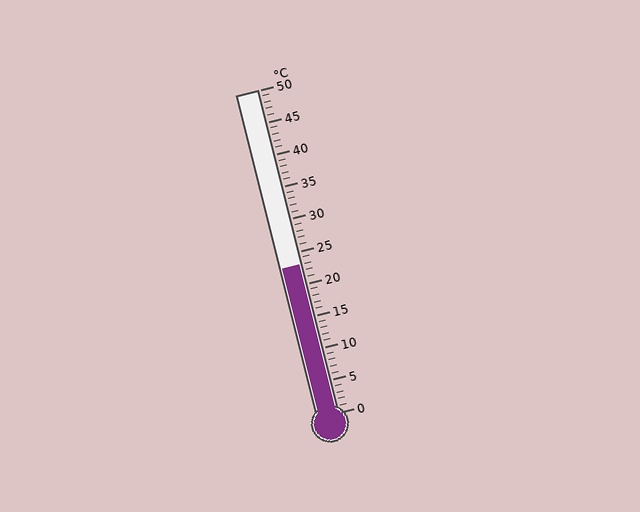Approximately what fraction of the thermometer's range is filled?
The thermometer is filled to approximately 45% of its range.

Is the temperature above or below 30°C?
The temperature is below 30°C.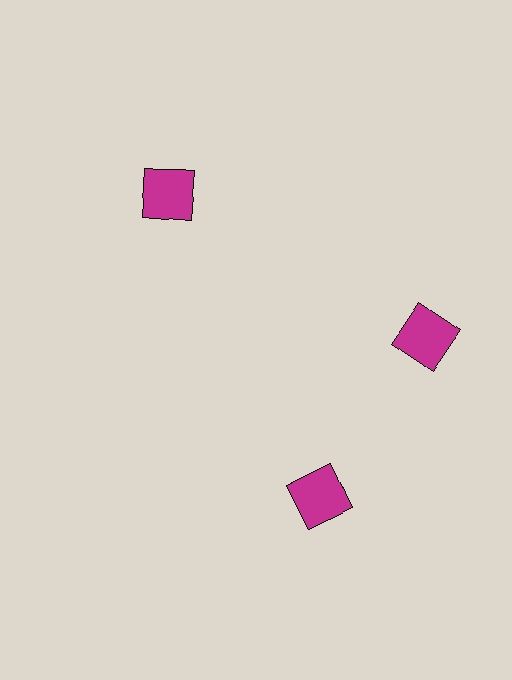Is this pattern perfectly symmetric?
No. The 3 magenta squares are arranged in a ring, but one element near the 7 o'clock position is rotated out of alignment along the ring, breaking the 3-fold rotational symmetry.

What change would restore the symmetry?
The symmetry would be restored by rotating it back into even spacing with its neighbors so that all 3 squares sit at equal angles and equal distance from the center.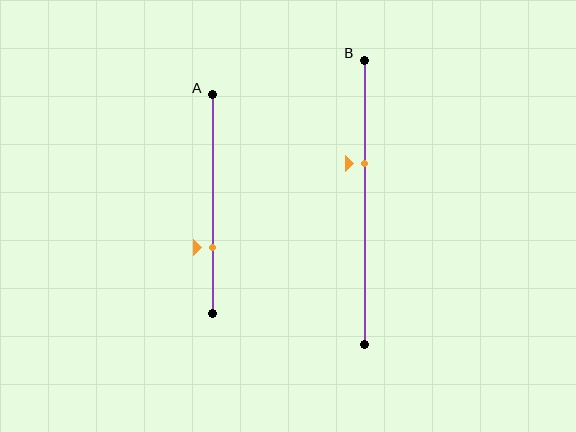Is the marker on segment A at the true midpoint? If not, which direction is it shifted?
No, the marker on segment A is shifted downward by about 20% of the segment length.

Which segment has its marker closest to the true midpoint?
Segment B has its marker closest to the true midpoint.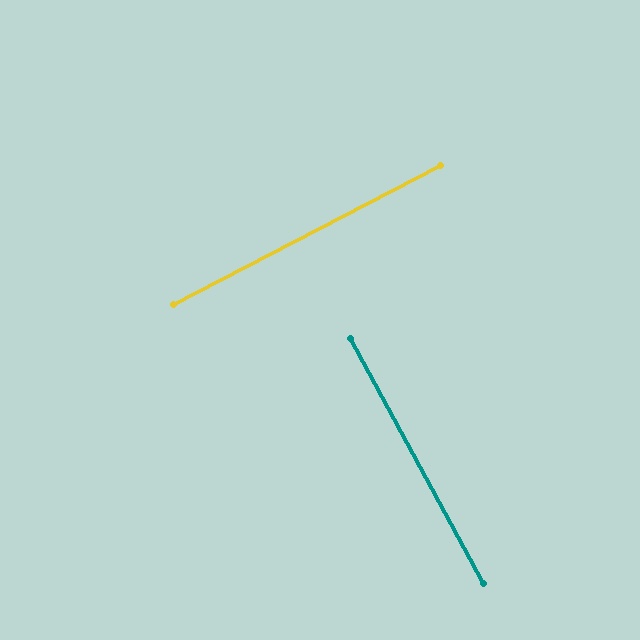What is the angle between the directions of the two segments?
Approximately 89 degrees.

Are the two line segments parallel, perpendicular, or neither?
Perpendicular — they meet at approximately 89°.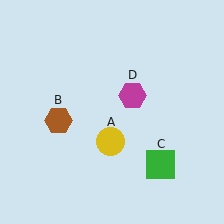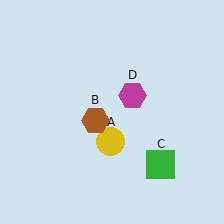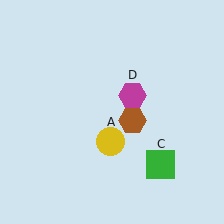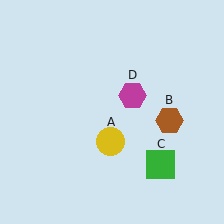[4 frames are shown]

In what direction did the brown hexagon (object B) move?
The brown hexagon (object B) moved right.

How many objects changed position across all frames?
1 object changed position: brown hexagon (object B).